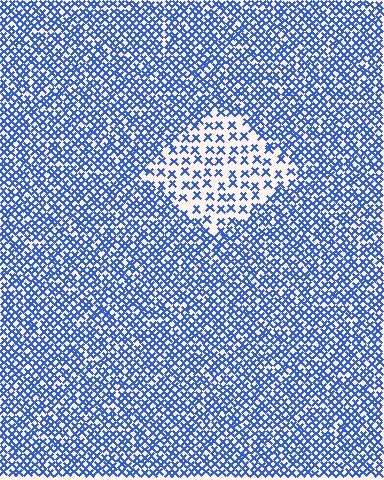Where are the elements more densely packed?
The elements are more densely packed outside the diamond boundary.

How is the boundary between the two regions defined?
The boundary is defined by a change in element density (approximately 2.3x ratio). All elements are the same color, size, and shape.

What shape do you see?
I see a diamond.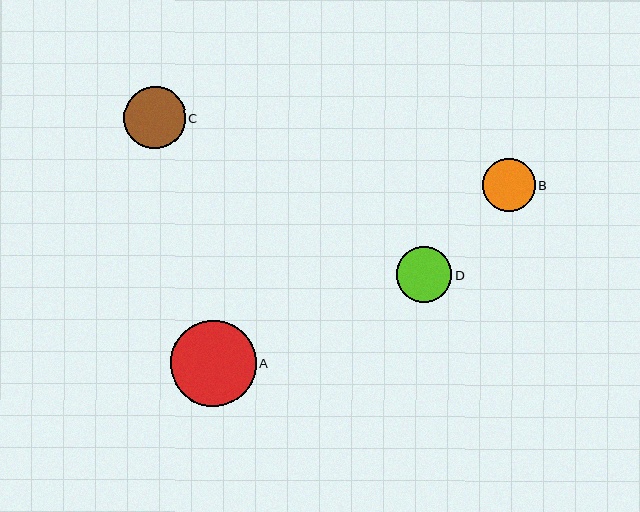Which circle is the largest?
Circle A is the largest with a size of approximately 86 pixels.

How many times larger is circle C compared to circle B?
Circle C is approximately 1.2 times the size of circle B.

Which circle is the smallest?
Circle B is the smallest with a size of approximately 53 pixels.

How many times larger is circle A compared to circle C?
Circle A is approximately 1.4 times the size of circle C.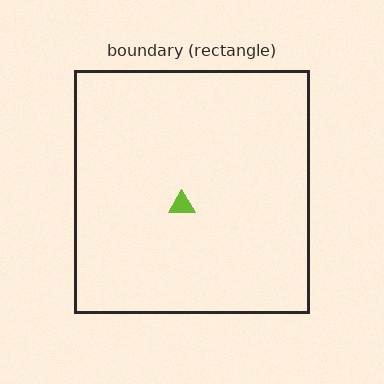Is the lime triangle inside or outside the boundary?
Inside.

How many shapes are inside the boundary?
1 inside, 0 outside.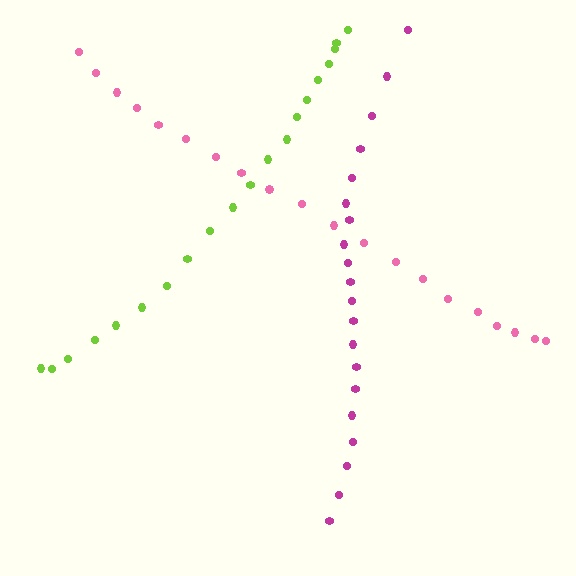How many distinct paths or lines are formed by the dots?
There are 3 distinct paths.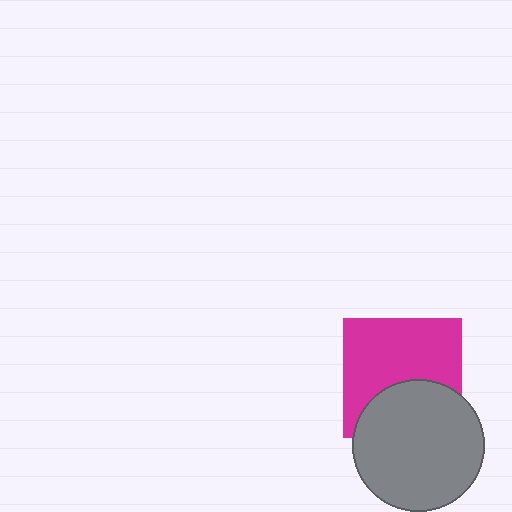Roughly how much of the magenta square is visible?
About half of it is visible (roughly 63%).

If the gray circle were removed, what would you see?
You would see the complete magenta square.